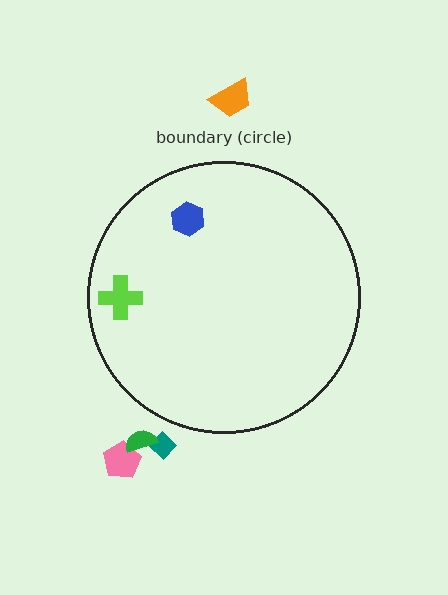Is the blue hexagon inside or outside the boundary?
Inside.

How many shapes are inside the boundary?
2 inside, 4 outside.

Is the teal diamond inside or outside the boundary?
Outside.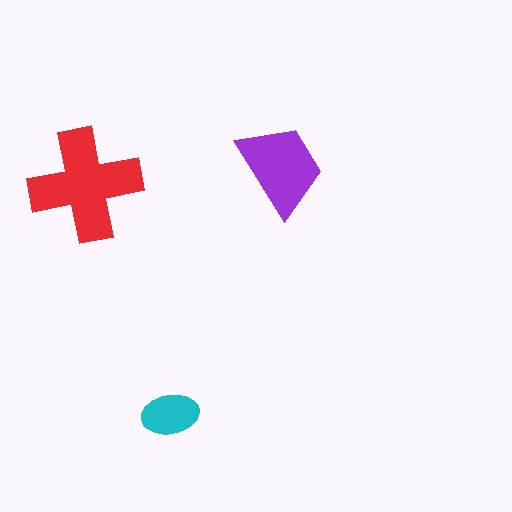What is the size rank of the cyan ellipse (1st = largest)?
3rd.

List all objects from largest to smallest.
The red cross, the purple trapezoid, the cyan ellipse.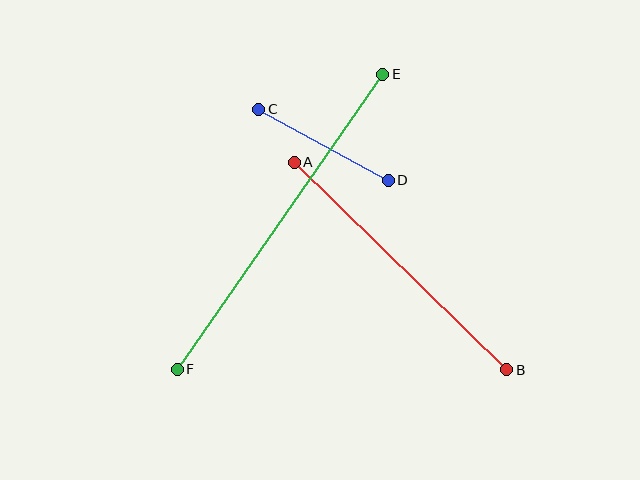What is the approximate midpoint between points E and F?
The midpoint is at approximately (280, 222) pixels.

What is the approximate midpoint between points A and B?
The midpoint is at approximately (400, 266) pixels.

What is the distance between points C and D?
The distance is approximately 148 pixels.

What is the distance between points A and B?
The distance is approximately 297 pixels.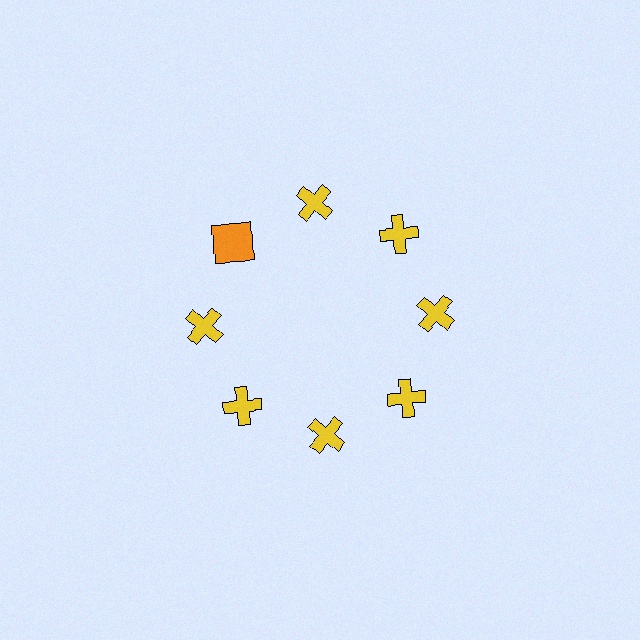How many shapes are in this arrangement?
There are 8 shapes arranged in a ring pattern.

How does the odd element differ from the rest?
It differs in both color (orange instead of yellow) and shape (square instead of cross).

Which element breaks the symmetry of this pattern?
The orange square at roughly the 10 o'clock position breaks the symmetry. All other shapes are yellow crosses.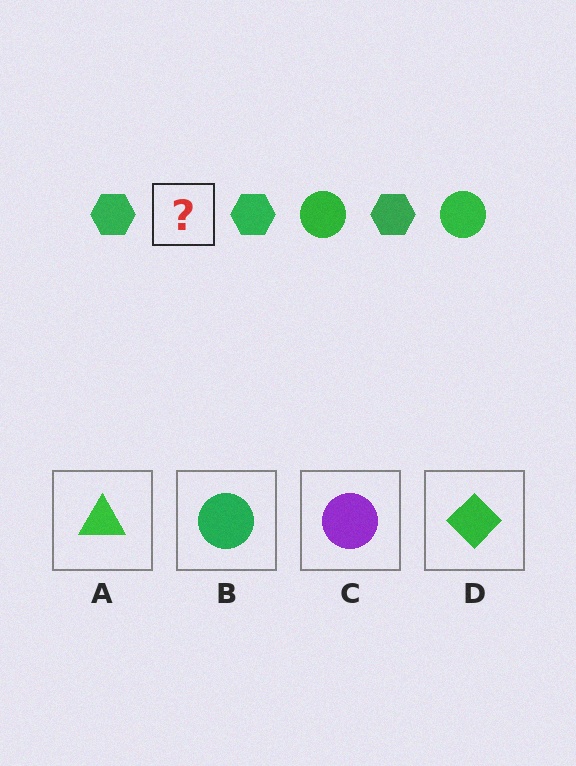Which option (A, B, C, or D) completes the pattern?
B.